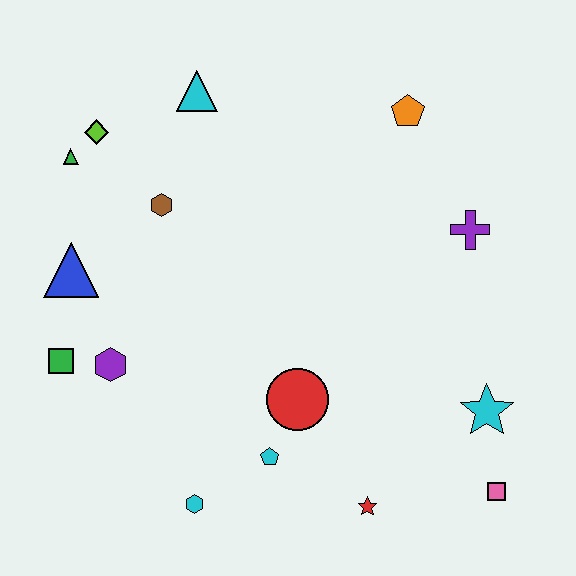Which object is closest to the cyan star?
The pink square is closest to the cyan star.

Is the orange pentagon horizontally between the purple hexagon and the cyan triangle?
No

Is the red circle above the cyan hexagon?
Yes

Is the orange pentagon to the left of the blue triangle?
No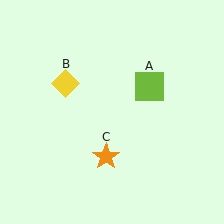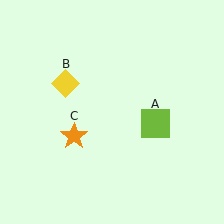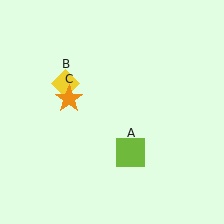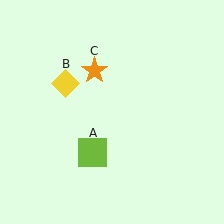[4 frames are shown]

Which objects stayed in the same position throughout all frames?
Yellow diamond (object B) remained stationary.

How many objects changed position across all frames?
2 objects changed position: lime square (object A), orange star (object C).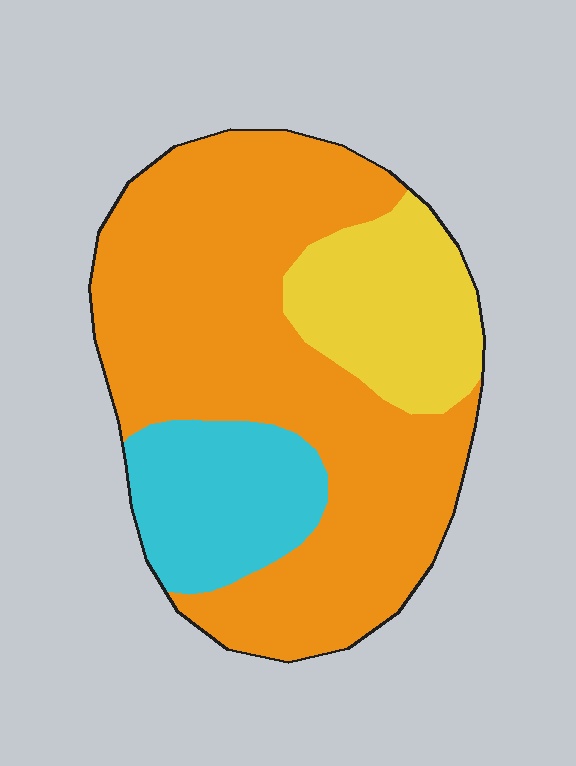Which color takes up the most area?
Orange, at roughly 65%.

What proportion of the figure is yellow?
Yellow takes up between a sixth and a third of the figure.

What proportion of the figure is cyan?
Cyan covers roughly 15% of the figure.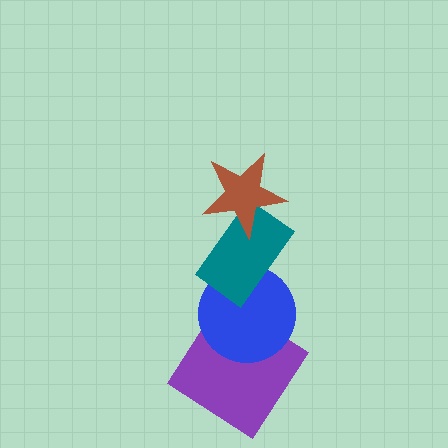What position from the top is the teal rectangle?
The teal rectangle is 2nd from the top.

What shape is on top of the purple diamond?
The blue circle is on top of the purple diamond.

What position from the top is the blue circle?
The blue circle is 3rd from the top.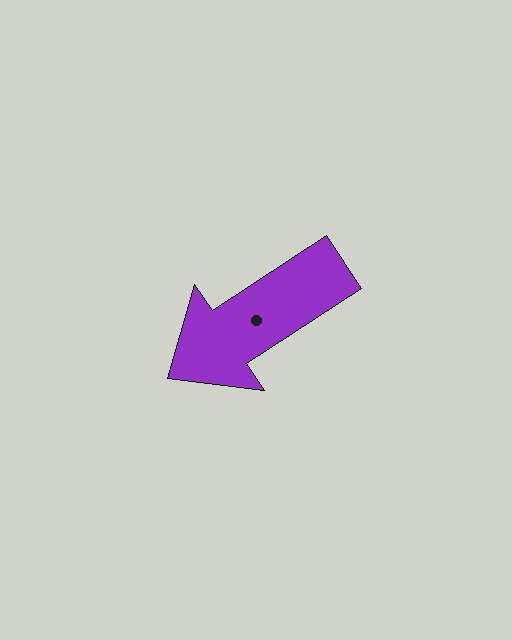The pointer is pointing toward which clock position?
Roughly 8 o'clock.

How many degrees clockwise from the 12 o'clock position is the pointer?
Approximately 237 degrees.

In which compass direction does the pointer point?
Southwest.